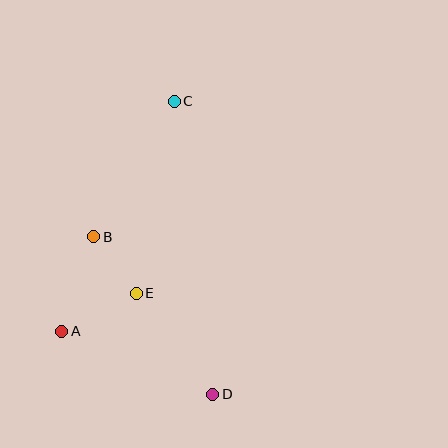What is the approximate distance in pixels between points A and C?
The distance between A and C is approximately 256 pixels.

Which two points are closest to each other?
Points B and E are closest to each other.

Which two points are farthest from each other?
Points C and D are farthest from each other.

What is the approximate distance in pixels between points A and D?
The distance between A and D is approximately 164 pixels.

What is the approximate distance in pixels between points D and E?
The distance between D and E is approximately 127 pixels.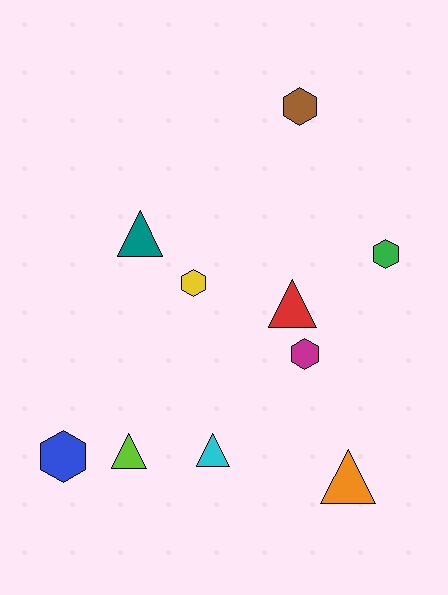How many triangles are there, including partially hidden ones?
There are 5 triangles.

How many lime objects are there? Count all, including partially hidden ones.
There is 1 lime object.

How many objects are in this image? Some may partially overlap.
There are 10 objects.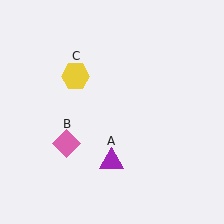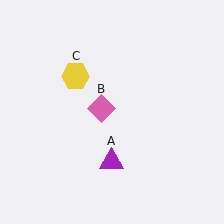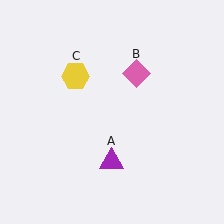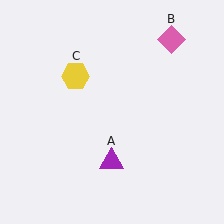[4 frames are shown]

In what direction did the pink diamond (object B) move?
The pink diamond (object B) moved up and to the right.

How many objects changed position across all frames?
1 object changed position: pink diamond (object B).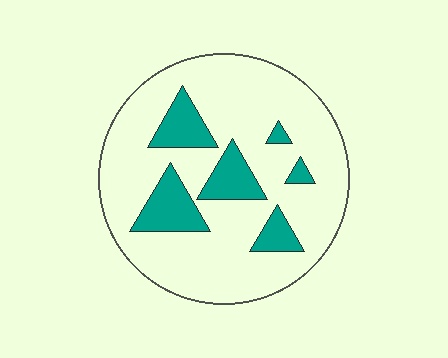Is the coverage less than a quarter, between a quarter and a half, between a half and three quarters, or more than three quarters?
Less than a quarter.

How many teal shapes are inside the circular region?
6.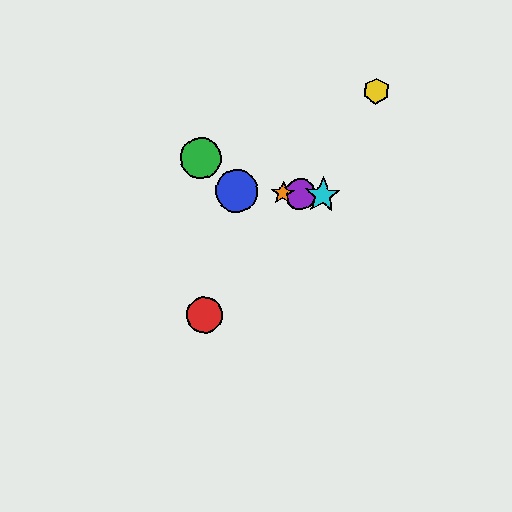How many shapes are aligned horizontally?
4 shapes (the blue circle, the purple circle, the orange star, the cyan star) are aligned horizontally.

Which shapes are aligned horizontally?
The blue circle, the purple circle, the orange star, the cyan star are aligned horizontally.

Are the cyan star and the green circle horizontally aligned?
No, the cyan star is at y≈195 and the green circle is at y≈158.